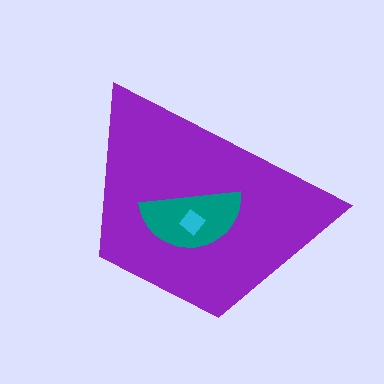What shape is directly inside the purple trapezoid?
The teal semicircle.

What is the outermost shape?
The purple trapezoid.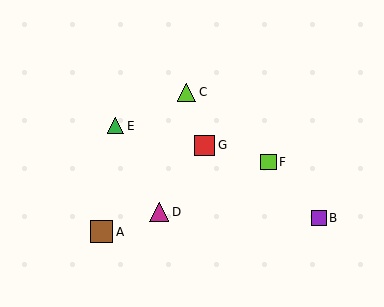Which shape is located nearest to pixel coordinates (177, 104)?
The lime triangle (labeled C) at (187, 92) is nearest to that location.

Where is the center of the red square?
The center of the red square is at (205, 145).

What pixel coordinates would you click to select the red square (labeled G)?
Click at (205, 145) to select the red square G.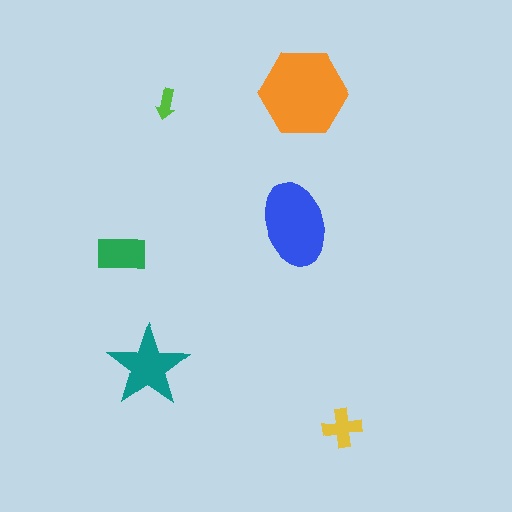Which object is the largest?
The orange hexagon.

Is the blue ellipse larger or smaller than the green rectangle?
Larger.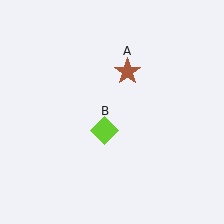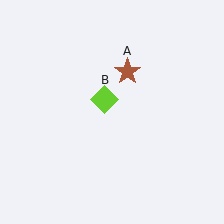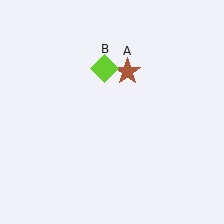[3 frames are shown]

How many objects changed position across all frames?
1 object changed position: lime diamond (object B).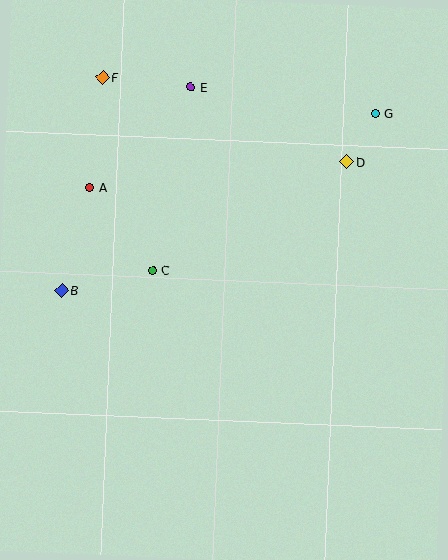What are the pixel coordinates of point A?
Point A is at (89, 187).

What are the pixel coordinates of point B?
Point B is at (62, 290).